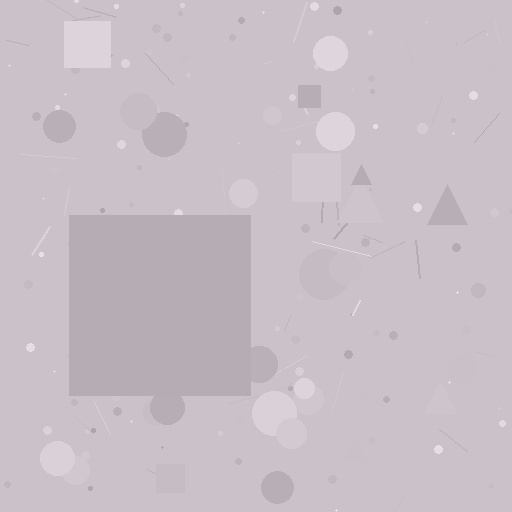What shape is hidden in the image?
A square is hidden in the image.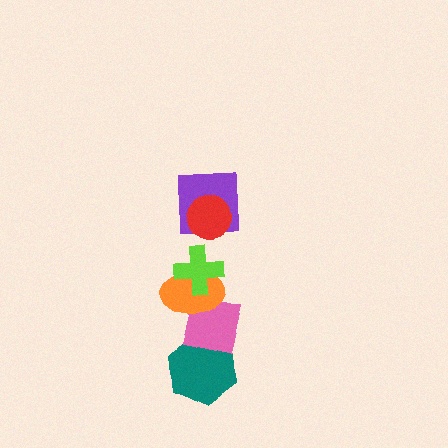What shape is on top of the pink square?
The orange ellipse is on top of the pink square.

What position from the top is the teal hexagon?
The teal hexagon is 6th from the top.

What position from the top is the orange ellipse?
The orange ellipse is 4th from the top.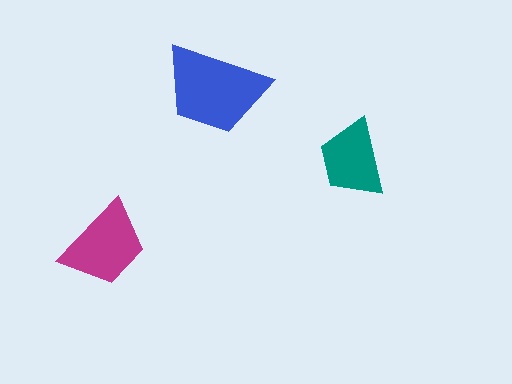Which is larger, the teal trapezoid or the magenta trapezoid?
The magenta one.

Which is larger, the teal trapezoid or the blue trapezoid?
The blue one.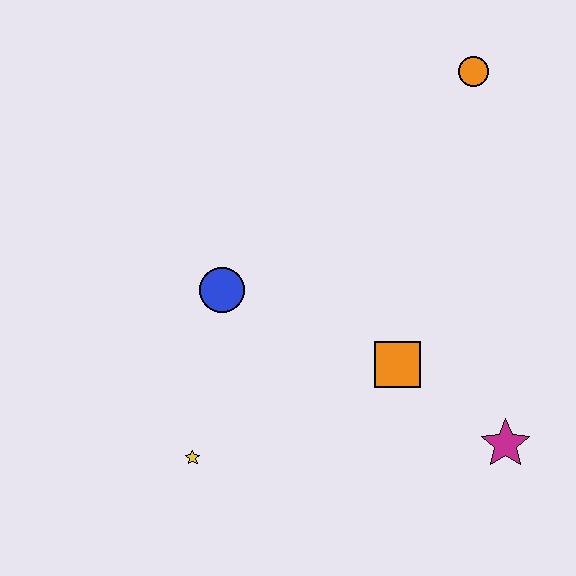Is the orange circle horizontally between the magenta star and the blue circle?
Yes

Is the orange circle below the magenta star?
No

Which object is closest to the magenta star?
The orange square is closest to the magenta star.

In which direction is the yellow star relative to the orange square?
The yellow star is to the left of the orange square.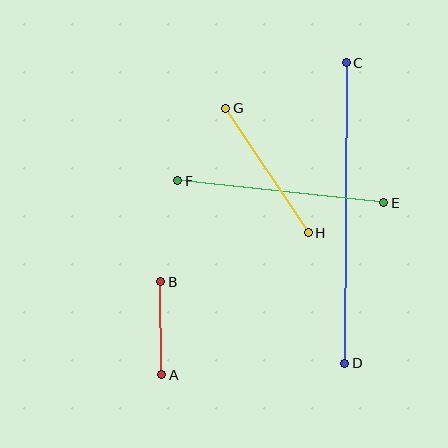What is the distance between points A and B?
The distance is approximately 93 pixels.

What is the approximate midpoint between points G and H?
The midpoint is at approximately (267, 170) pixels.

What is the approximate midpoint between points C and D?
The midpoint is at approximately (345, 213) pixels.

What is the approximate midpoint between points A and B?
The midpoint is at approximately (161, 328) pixels.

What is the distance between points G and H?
The distance is approximately 149 pixels.